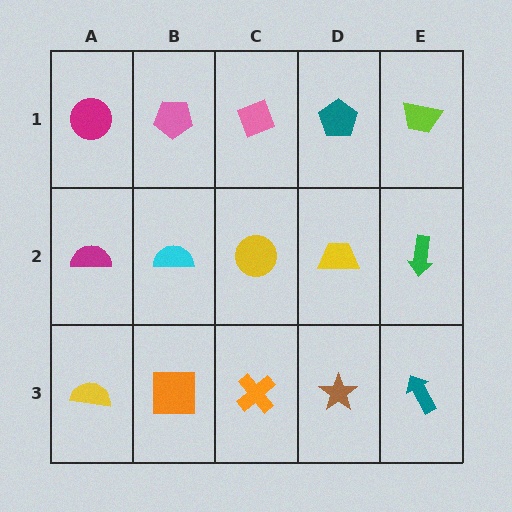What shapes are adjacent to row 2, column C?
A pink diamond (row 1, column C), an orange cross (row 3, column C), a cyan semicircle (row 2, column B), a yellow trapezoid (row 2, column D).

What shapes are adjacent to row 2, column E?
A lime trapezoid (row 1, column E), a teal arrow (row 3, column E), a yellow trapezoid (row 2, column D).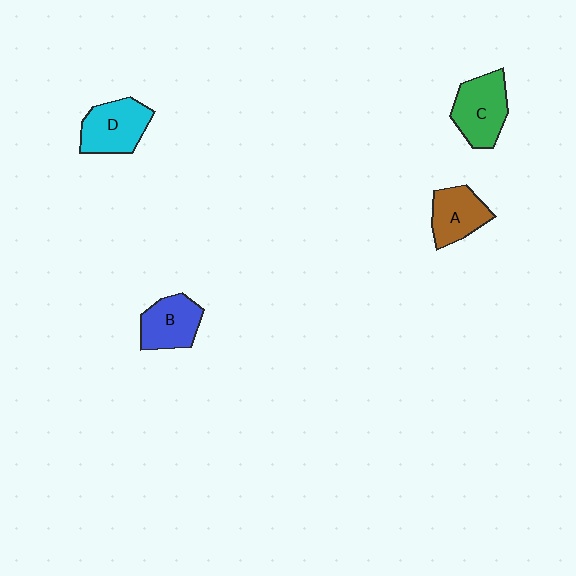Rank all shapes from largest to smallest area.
From largest to smallest: C (green), D (cyan), B (blue), A (brown).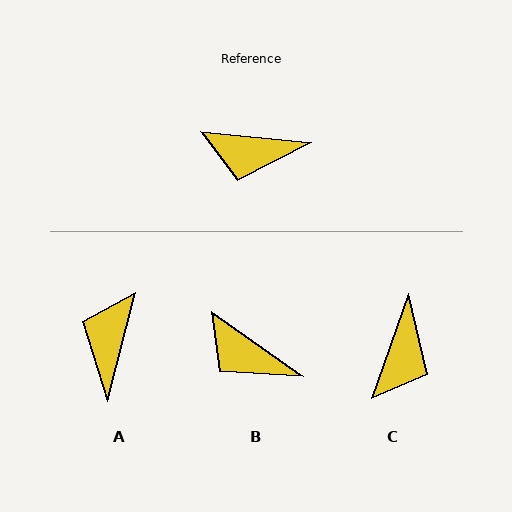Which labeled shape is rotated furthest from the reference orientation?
A, about 99 degrees away.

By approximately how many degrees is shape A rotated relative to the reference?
Approximately 99 degrees clockwise.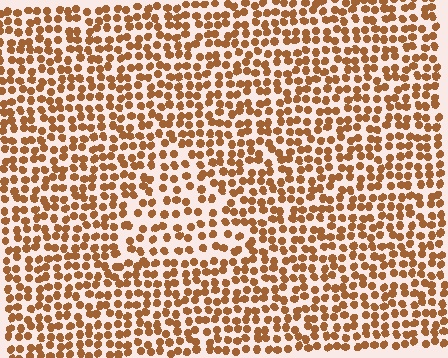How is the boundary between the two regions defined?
The boundary is defined by a change in element density (approximately 1.5x ratio). All elements are the same color, size, and shape.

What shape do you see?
I see a triangle.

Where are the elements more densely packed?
The elements are more densely packed outside the triangle boundary.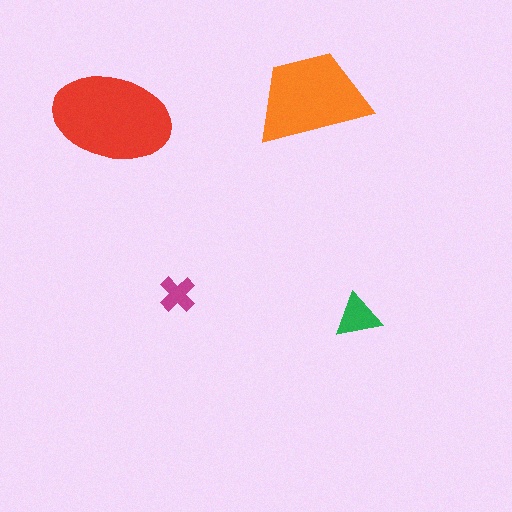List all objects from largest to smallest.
The red ellipse, the orange trapezoid, the green triangle, the magenta cross.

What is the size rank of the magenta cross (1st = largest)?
4th.